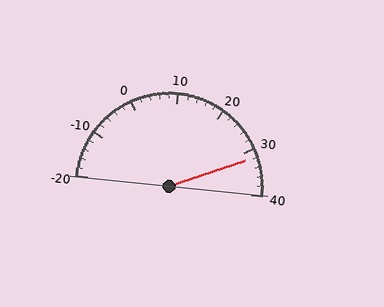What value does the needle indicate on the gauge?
The needle indicates approximately 32.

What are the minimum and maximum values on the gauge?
The gauge ranges from -20 to 40.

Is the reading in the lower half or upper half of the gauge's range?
The reading is in the upper half of the range (-20 to 40).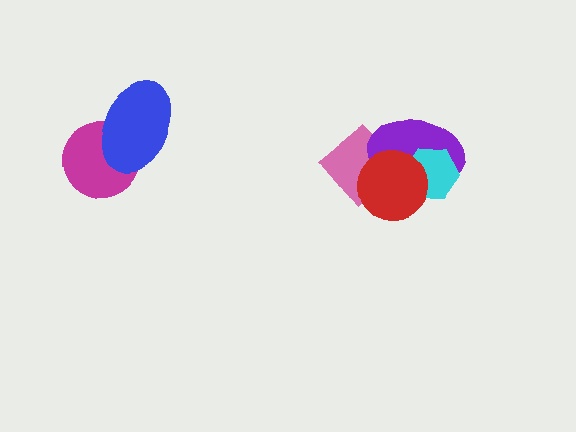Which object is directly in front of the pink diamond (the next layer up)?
The purple ellipse is directly in front of the pink diamond.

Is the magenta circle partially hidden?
Yes, it is partially covered by another shape.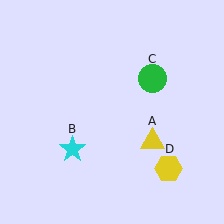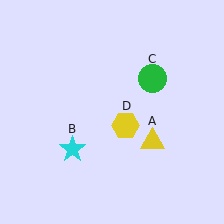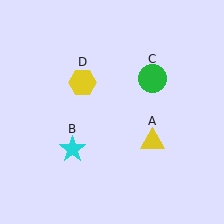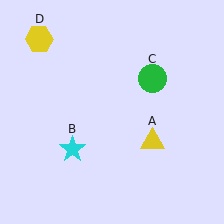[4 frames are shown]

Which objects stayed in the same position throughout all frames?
Yellow triangle (object A) and cyan star (object B) and green circle (object C) remained stationary.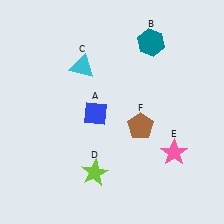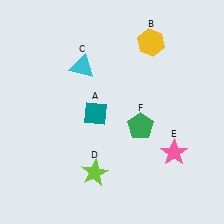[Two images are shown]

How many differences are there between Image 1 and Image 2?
There are 3 differences between the two images.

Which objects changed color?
A changed from blue to teal. B changed from teal to yellow. F changed from brown to green.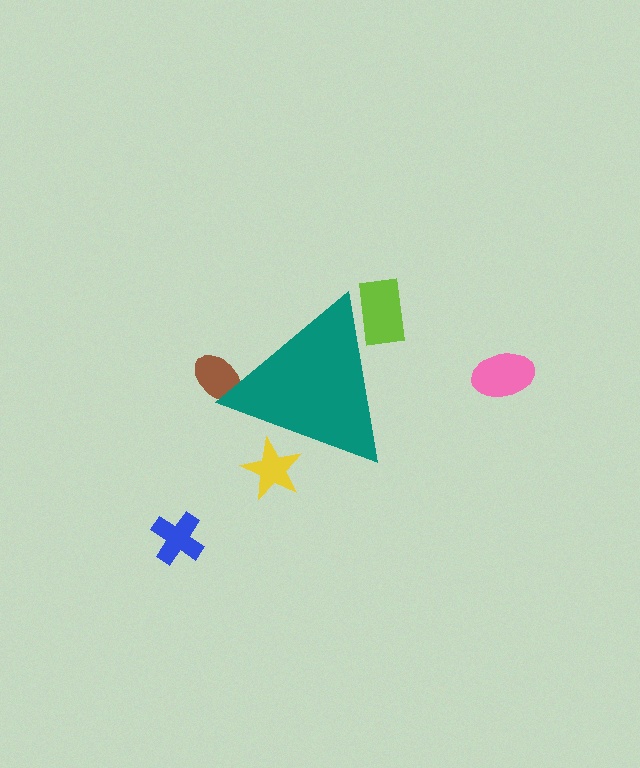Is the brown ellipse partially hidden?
Yes, the brown ellipse is partially hidden behind the teal triangle.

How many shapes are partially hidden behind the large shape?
3 shapes are partially hidden.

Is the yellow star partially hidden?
Yes, the yellow star is partially hidden behind the teal triangle.